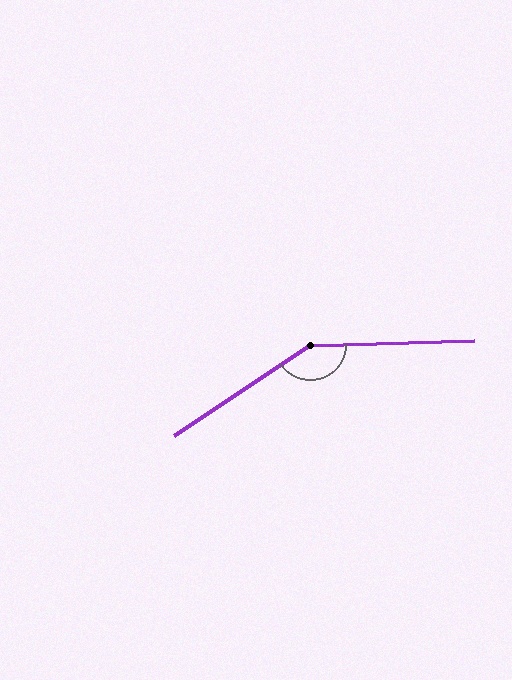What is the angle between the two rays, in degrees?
Approximately 148 degrees.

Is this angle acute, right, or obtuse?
It is obtuse.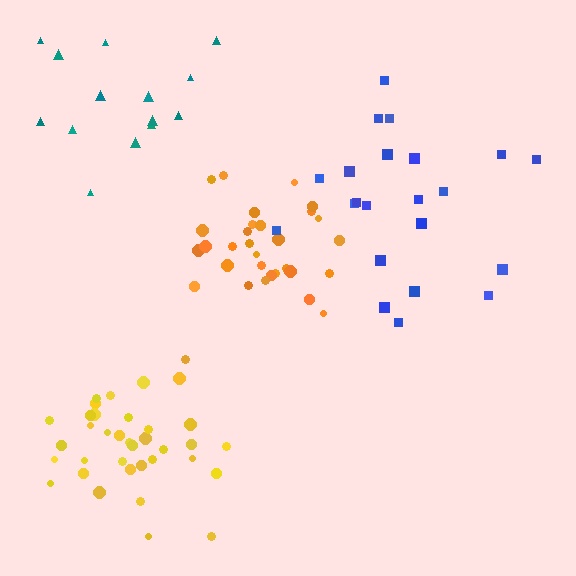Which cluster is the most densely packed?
Orange.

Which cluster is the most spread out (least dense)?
Teal.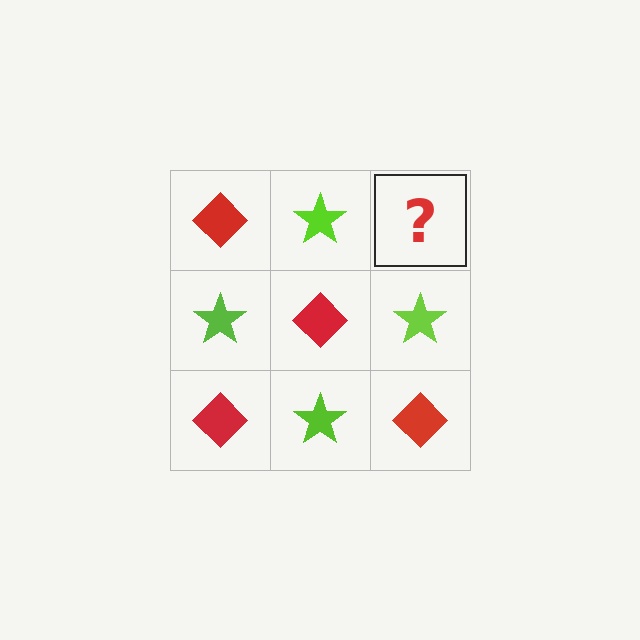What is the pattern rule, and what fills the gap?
The rule is that it alternates red diamond and lime star in a checkerboard pattern. The gap should be filled with a red diamond.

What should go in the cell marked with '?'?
The missing cell should contain a red diamond.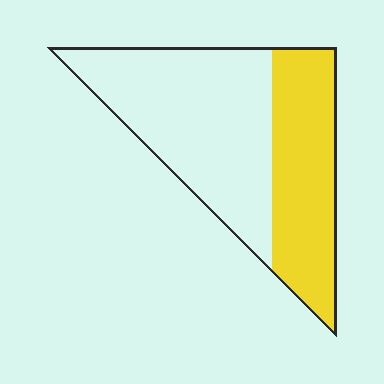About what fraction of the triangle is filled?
About two fifths (2/5).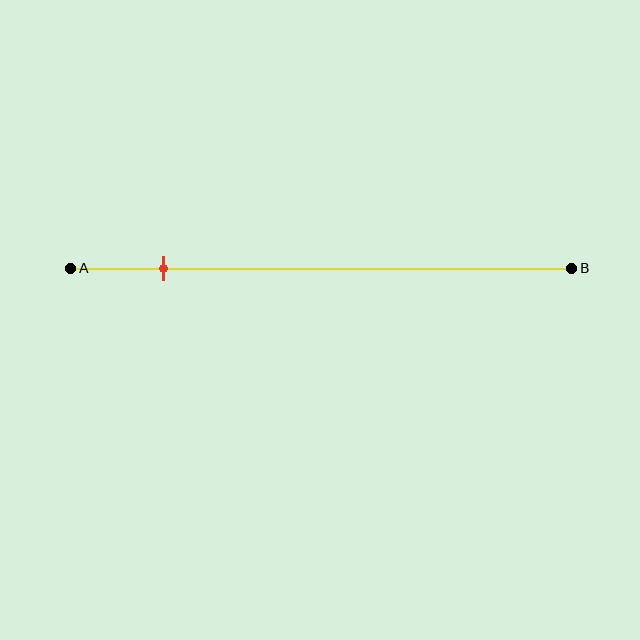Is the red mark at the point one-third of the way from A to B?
No, the mark is at about 20% from A, not at the 33% one-third point.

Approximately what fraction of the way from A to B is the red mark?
The red mark is approximately 20% of the way from A to B.